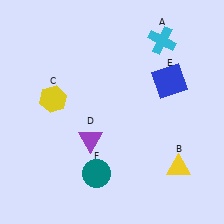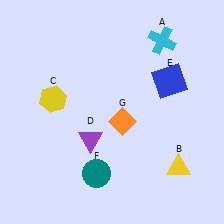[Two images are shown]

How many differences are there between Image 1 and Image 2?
There is 1 difference between the two images.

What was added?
An orange diamond (G) was added in Image 2.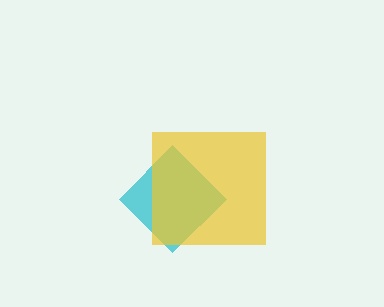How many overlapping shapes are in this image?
There are 2 overlapping shapes in the image.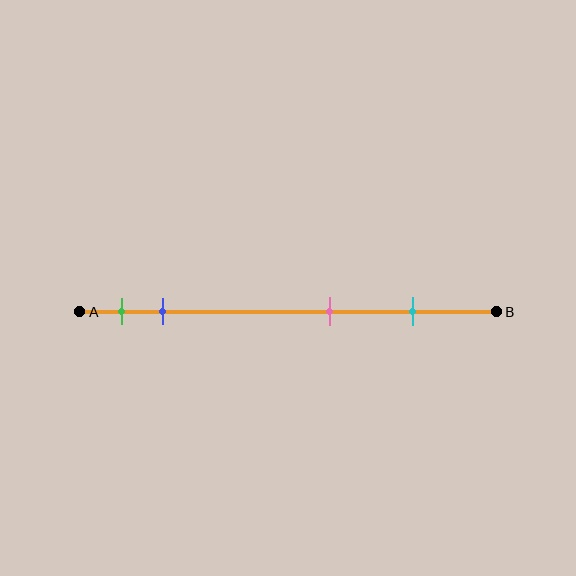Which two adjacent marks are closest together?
The green and blue marks are the closest adjacent pair.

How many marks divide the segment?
There are 4 marks dividing the segment.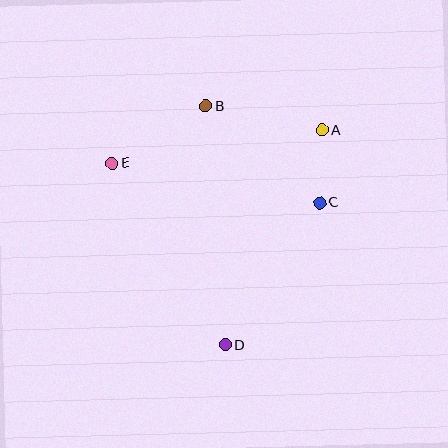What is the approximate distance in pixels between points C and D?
The distance between C and D is approximately 171 pixels.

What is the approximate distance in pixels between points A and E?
The distance between A and E is approximately 212 pixels.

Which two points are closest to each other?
Points A and C are closest to each other.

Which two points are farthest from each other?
Points B and D are farthest from each other.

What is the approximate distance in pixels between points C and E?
The distance between C and E is approximately 211 pixels.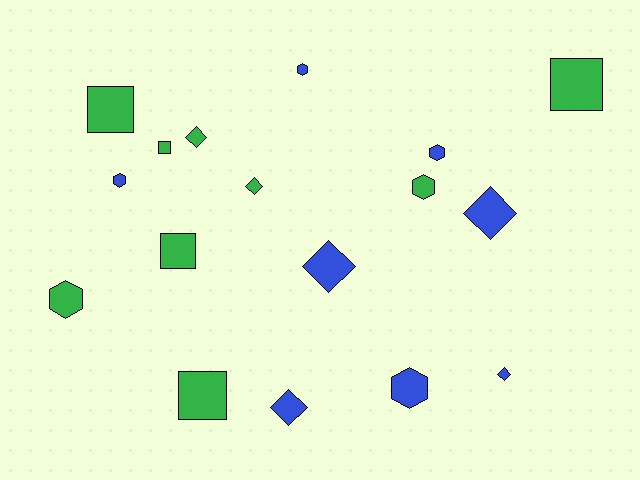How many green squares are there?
There are 5 green squares.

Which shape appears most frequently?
Hexagon, with 6 objects.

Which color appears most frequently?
Green, with 9 objects.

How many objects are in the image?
There are 17 objects.